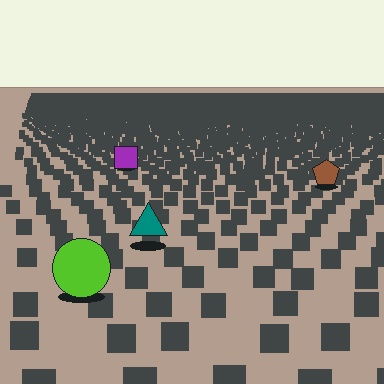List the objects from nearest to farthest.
From nearest to farthest: the lime circle, the teal triangle, the brown pentagon, the purple square.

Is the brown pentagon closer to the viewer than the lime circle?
No. The lime circle is closer — you can tell from the texture gradient: the ground texture is coarser near it.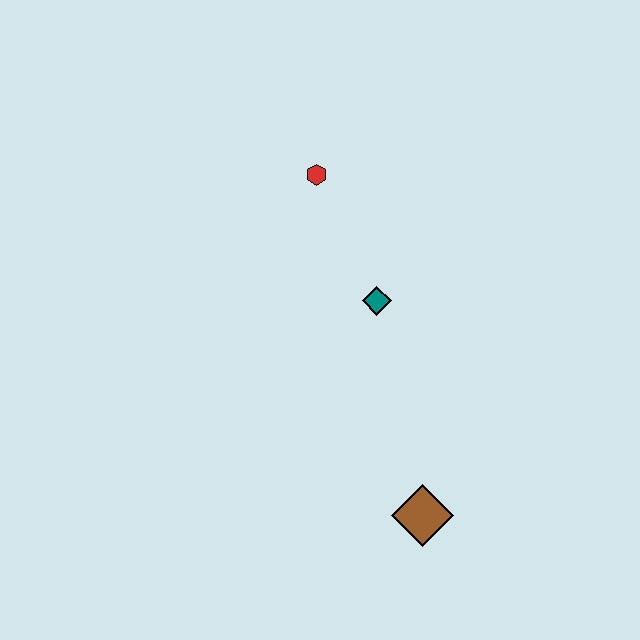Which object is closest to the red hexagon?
The teal diamond is closest to the red hexagon.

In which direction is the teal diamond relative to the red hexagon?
The teal diamond is below the red hexagon.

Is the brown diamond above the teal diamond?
No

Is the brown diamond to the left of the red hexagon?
No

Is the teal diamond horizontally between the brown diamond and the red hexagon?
Yes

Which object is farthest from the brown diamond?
The red hexagon is farthest from the brown diamond.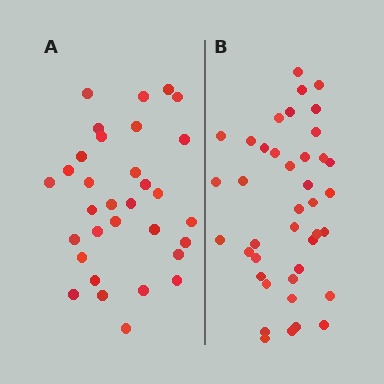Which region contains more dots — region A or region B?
Region B (the right region) has more dots.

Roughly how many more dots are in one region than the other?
Region B has roughly 8 or so more dots than region A.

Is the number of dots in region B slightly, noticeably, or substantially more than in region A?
Region B has noticeably more, but not dramatically so. The ratio is roughly 1.2 to 1.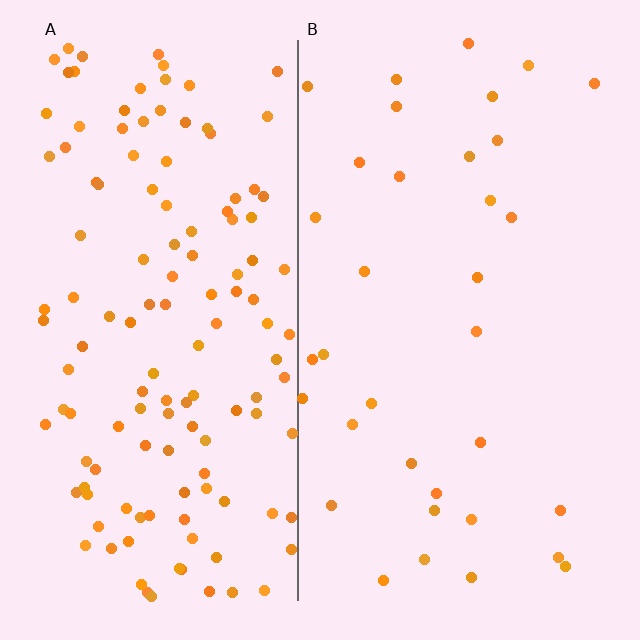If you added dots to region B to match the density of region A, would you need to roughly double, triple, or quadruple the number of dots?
Approximately quadruple.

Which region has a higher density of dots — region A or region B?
A (the left).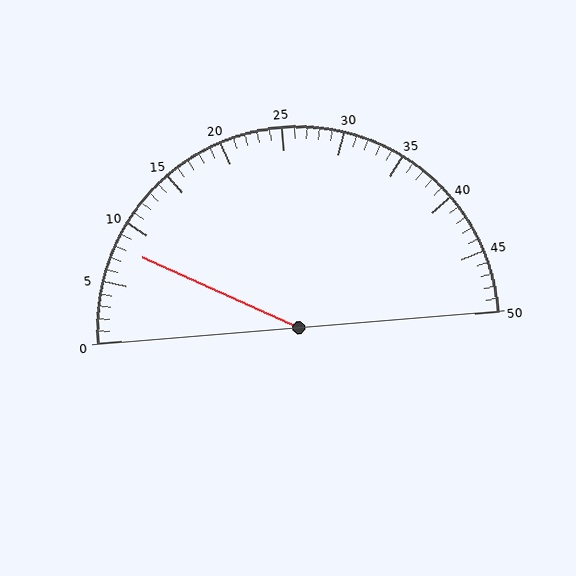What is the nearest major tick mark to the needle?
The nearest major tick mark is 10.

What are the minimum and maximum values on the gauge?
The gauge ranges from 0 to 50.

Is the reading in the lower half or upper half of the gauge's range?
The reading is in the lower half of the range (0 to 50).